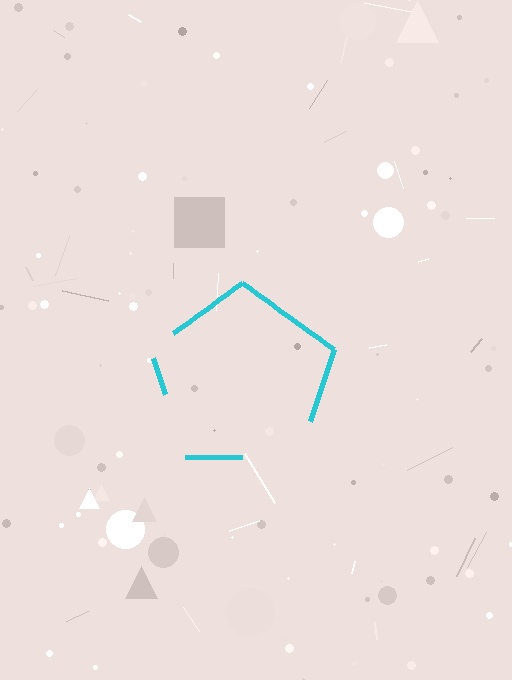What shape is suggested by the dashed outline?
The dashed outline suggests a pentagon.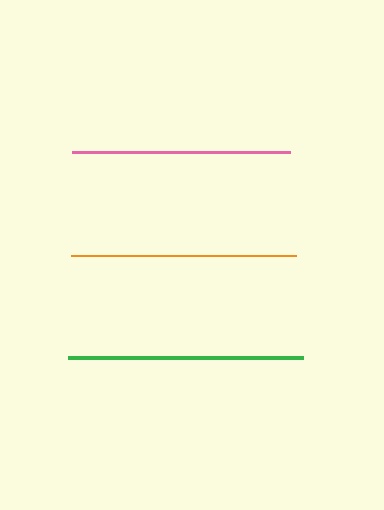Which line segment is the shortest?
The pink line is the shortest at approximately 218 pixels.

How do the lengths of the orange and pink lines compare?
The orange and pink lines are approximately the same length.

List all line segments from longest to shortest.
From longest to shortest: green, orange, pink.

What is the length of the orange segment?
The orange segment is approximately 225 pixels long.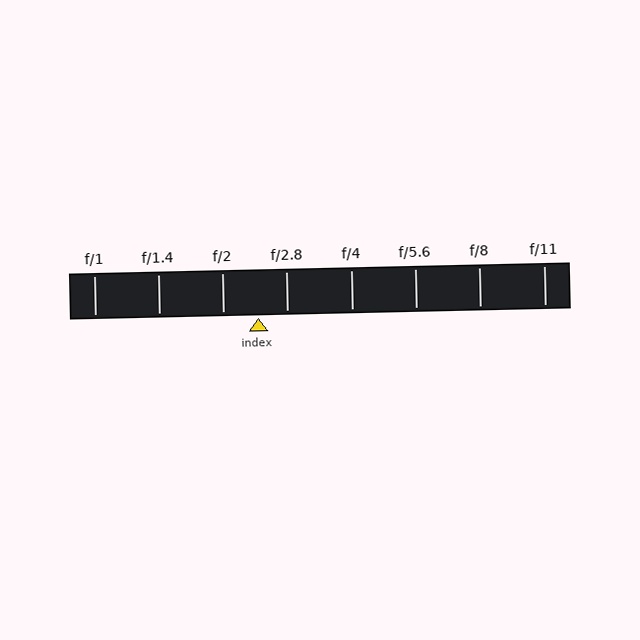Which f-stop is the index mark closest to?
The index mark is closest to f/2.8.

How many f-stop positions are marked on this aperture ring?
There are 8 f-stop positions marked.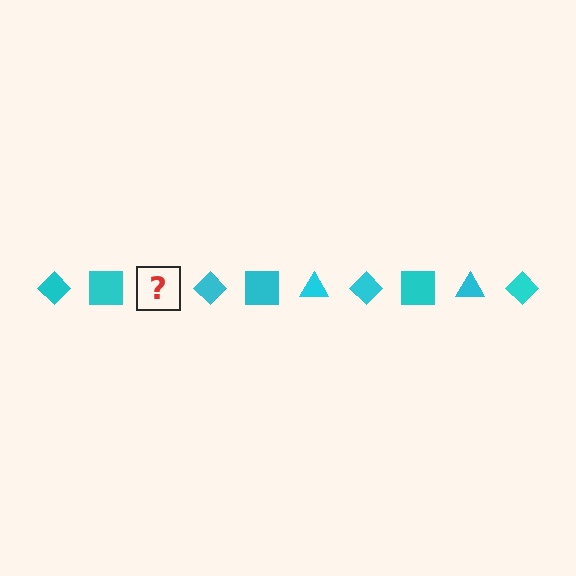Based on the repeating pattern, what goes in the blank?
The blank should be a cyan triangle.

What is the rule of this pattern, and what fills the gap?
The rule is that the pattern cycles through diamond, square, triangle shapes in cyan. The gap should be filled with a cyan triangle.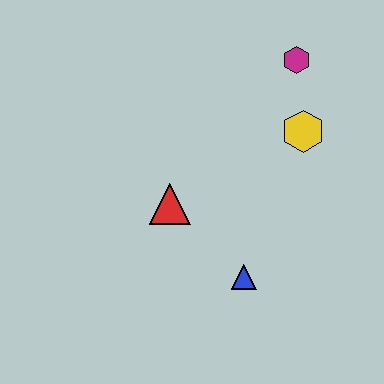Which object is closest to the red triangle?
The blue triangle is closest to the red triangle.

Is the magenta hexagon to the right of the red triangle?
Yes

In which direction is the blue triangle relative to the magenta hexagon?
The blue triangle is below the magenta hexagon.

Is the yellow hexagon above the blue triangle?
Yes